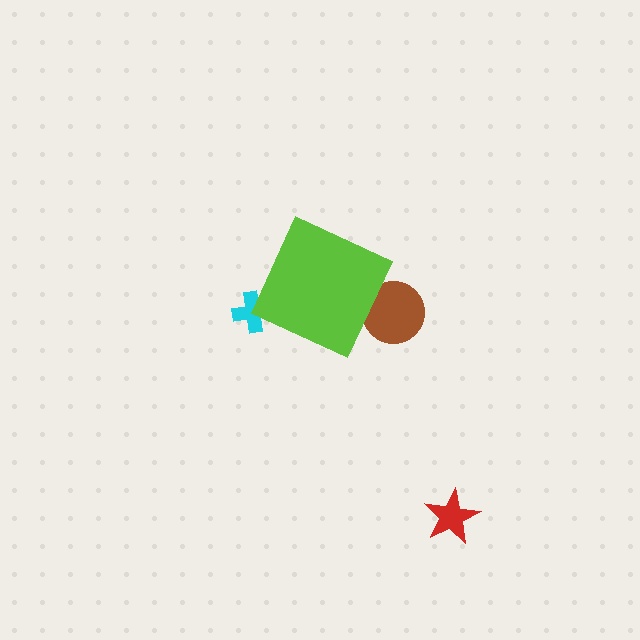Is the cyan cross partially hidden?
Yes, the cyan cross is partially hidden behind the lime diamond.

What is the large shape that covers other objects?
A lime diamond.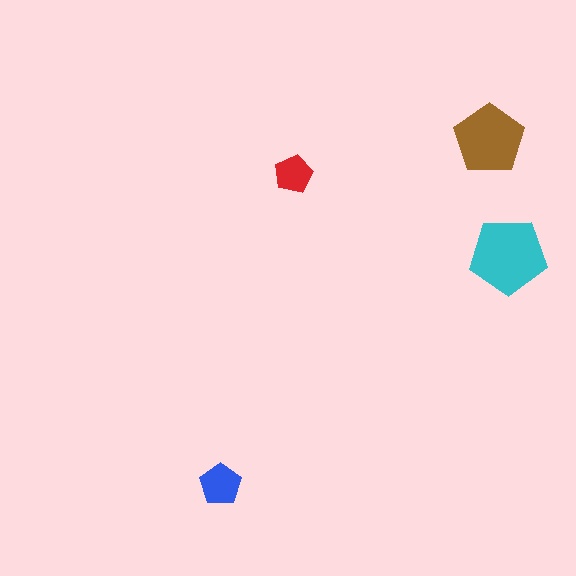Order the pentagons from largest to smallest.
the cyan one, the brown one, the blue one, the red one.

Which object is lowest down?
The blue pentagon is bottommost.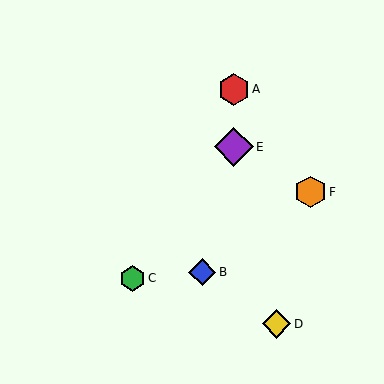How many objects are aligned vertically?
2 objects (A, E) are aligned vertically.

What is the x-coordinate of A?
Object A is at x≈234.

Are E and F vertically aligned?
No, E is at x≈234 and F is at x≈310.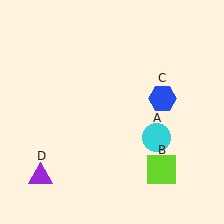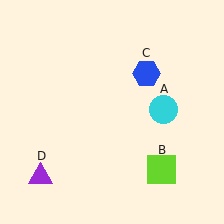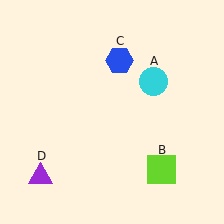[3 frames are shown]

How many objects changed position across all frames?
2 objects changed position: cyan circle (object A), blue hexagon (object C).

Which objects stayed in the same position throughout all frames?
Lime square (object B) and purple triangle (object D) remained stationary.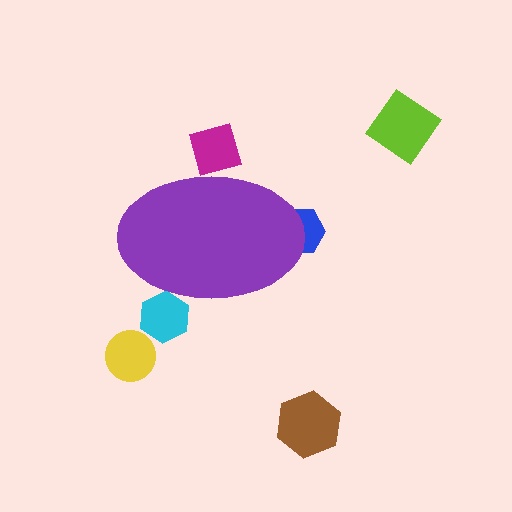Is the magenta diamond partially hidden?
Yes, the magenta diamond is partially hidden behind the purple ellipse.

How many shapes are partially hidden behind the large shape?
3 shapes are partially hidden.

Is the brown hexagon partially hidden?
No, the brown hexagon is fully visible.